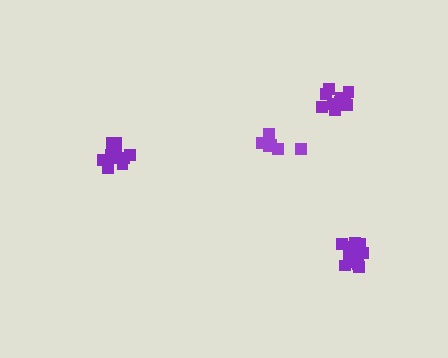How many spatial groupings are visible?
There are 4 spatial groupings.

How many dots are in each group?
Group 1: 6 dots, Group 2: 10 dots, Group 3: 12 dots, Group 4: 12 dots (40 total).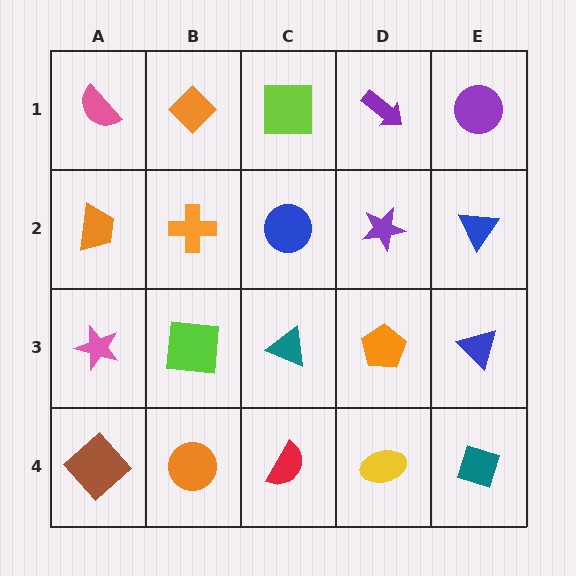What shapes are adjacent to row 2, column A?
A pink semicircle (row 1, column A), a pink star (row 3, column A), an orange cross (row 2, column B).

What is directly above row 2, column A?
A pink semicircle.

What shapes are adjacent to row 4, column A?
A pink star (row 3, column A), an orange circle (row 4, column B).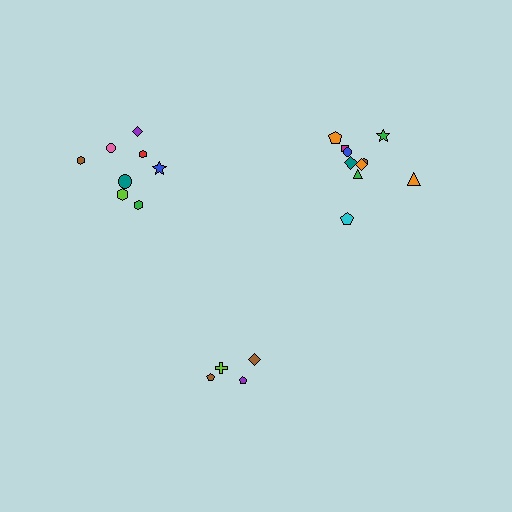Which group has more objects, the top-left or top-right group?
The top-right group.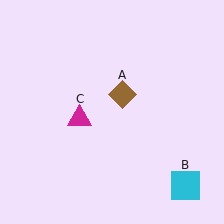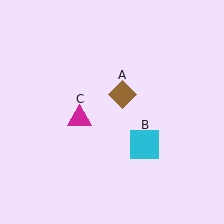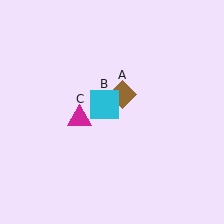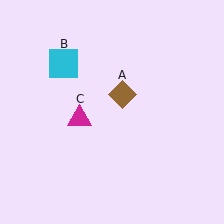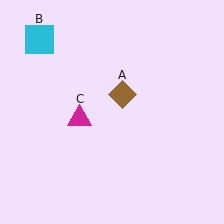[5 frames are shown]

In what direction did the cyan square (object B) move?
The cyan square (object B) moved up and to the left.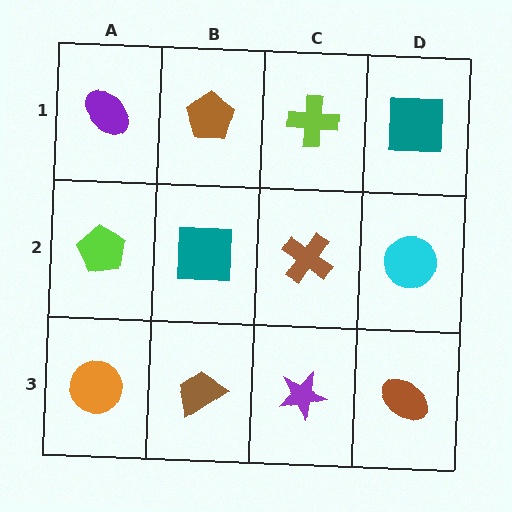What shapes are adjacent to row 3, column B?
A teal square (row 2, column B), an orange circle (row 3, column A), a purple star (row 3, column C).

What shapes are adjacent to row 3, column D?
A cyan circle (row 2, column D), a purple star (row 3, column C).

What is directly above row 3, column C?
A brown cross.